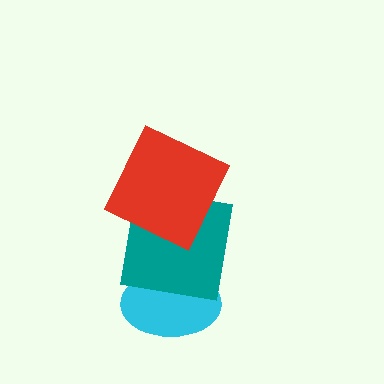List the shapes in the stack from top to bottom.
From top to bottom: the red square, the teal square, the cyan ellipse.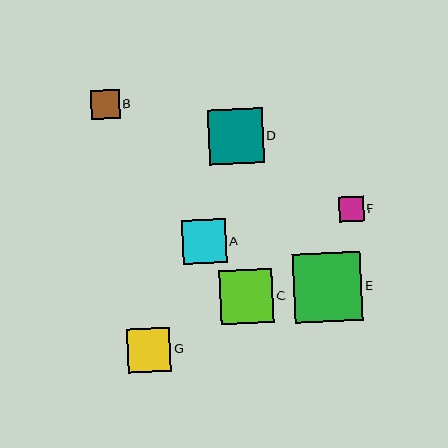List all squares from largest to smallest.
From largest to smallest: E, D, C, G, A, B, F.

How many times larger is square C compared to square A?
Square C is approximately 1.2 times the size of square A.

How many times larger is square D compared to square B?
Square D is approximately 1.9 times the size of square B.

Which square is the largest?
Square E is the largest with a size of approximately 69 pixels.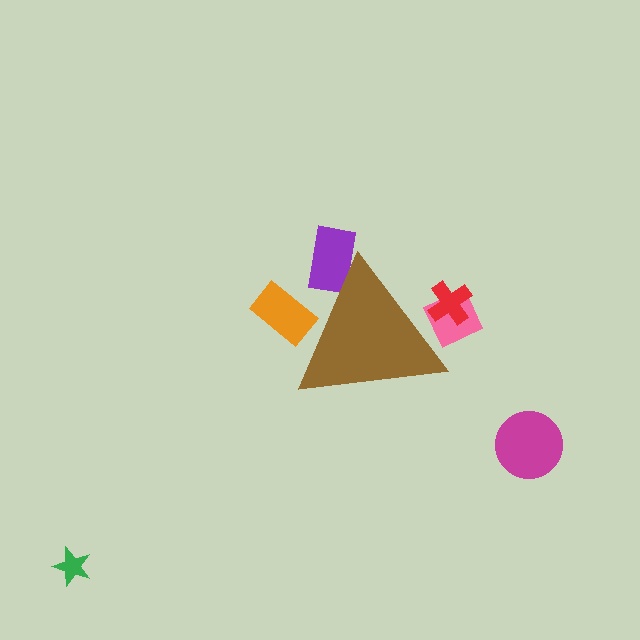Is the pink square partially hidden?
Yes, the pink square is partially hidden behind the brown triangle.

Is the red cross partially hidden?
Yes, the red cross is partially hidden behind the brown triangle.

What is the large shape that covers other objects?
A brown triangle.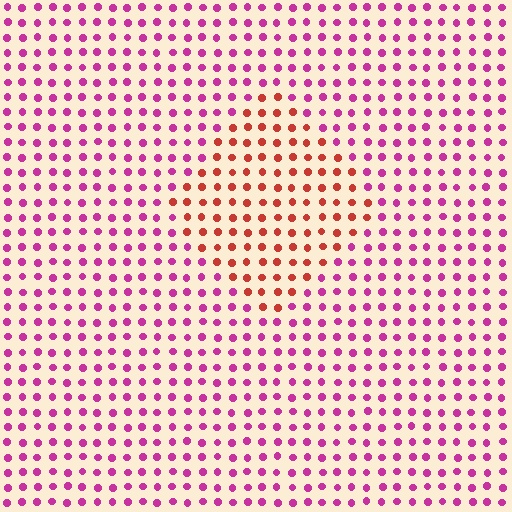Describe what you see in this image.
The image is filled with small magenta elements in a uniform arrangement. A diamond-shaped region is visible where the elements are tinted to a slightly different hue, forming a subtle color boundary.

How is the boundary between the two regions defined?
The boundary is defined purely by a slight shift in hue (about 47 degrees). Spacing, size, and orientation are identical on both sides.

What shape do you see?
I see a diamond.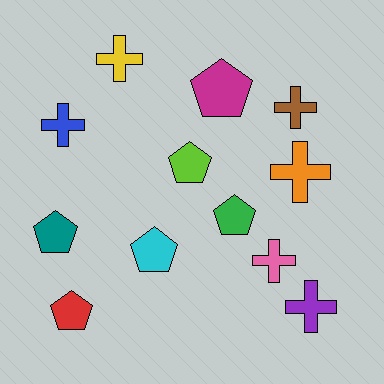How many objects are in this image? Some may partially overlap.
There are 12 objects.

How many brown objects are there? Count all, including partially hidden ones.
There is 1 brown object.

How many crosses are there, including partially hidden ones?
There are 6 crosses.